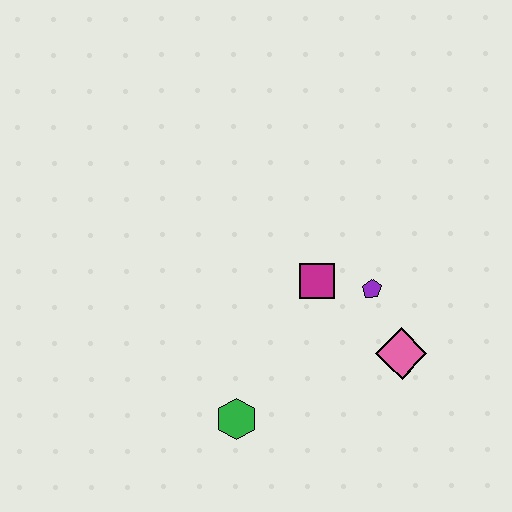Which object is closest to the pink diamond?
The purple pentagon is closest to the pink diamond.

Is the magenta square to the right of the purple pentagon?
No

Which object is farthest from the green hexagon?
The purple pentagon is farthest from the green hexagon.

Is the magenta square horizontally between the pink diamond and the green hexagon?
Yes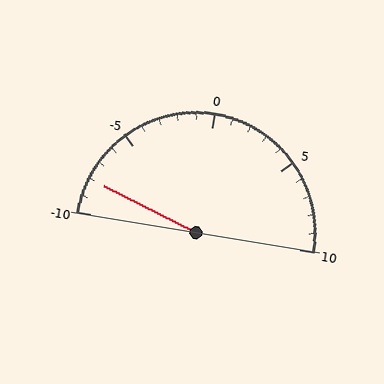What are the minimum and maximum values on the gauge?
The gauge ranges from -10 to 10.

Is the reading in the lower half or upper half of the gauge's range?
The reading is in the lower half of the range (-10 to 10).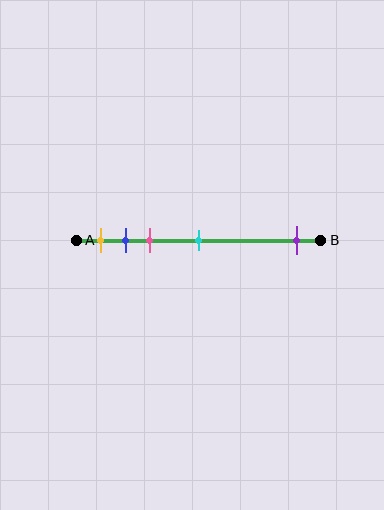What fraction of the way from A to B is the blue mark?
The blue mark is approximately 20% (0.2) of the way from A to B.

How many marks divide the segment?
There are 5 marks dividing the segment.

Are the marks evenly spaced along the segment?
No, the marks are not evenly spaced.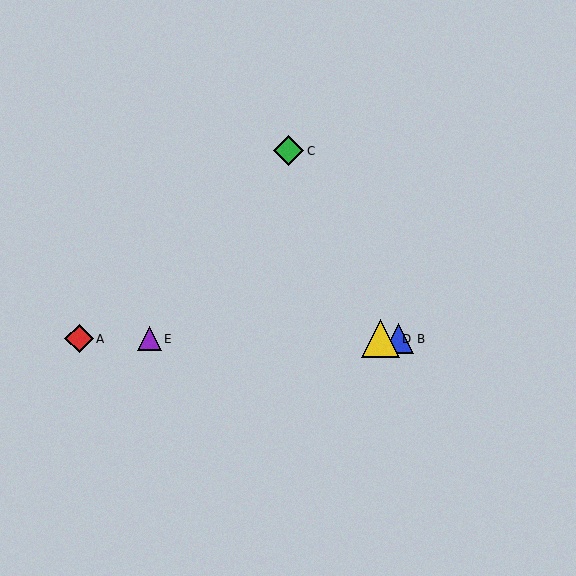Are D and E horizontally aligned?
Yes, both are at y≈339.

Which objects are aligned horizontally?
Objects A, B, D, E are aligned horizontally.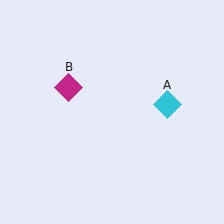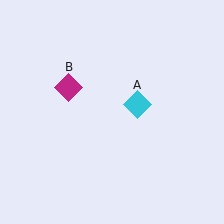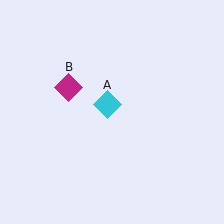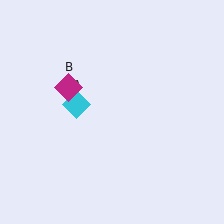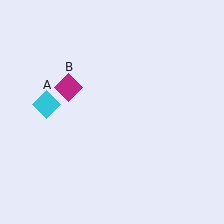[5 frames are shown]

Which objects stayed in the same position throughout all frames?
Magenta diamond (object B) remained stationary.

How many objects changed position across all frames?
1 object changed position: cyan diamond (object A).